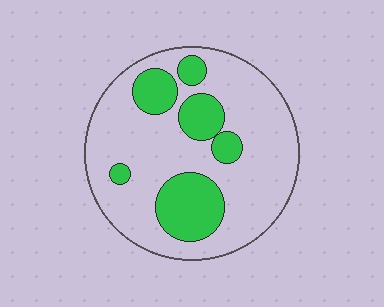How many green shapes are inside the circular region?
6.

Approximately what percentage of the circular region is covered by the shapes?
Approximately 25%.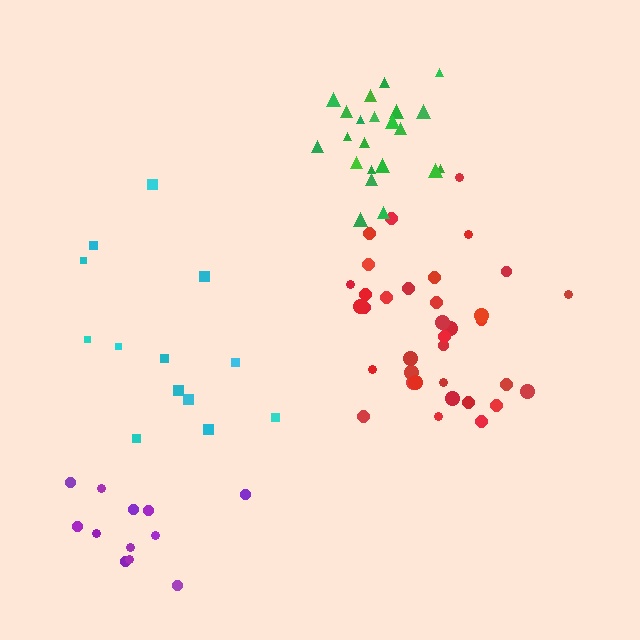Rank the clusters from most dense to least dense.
green, red, purple, cyan.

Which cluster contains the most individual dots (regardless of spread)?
Red (35).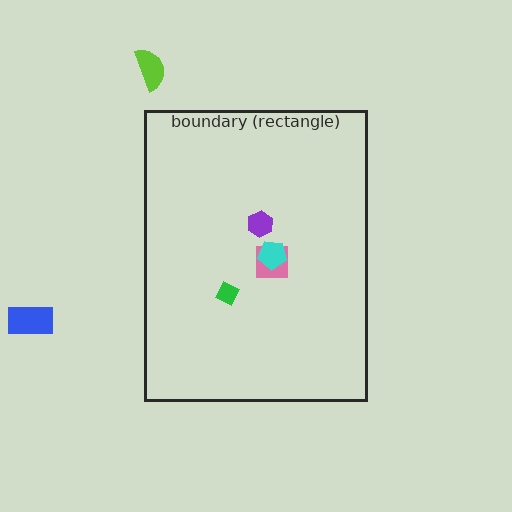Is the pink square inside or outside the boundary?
Inside.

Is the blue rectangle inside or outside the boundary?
Outside.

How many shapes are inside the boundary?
4 inside, 2 outside.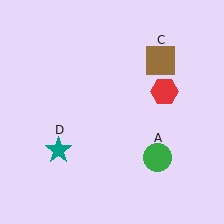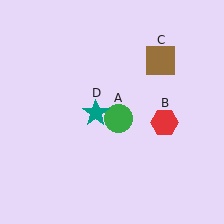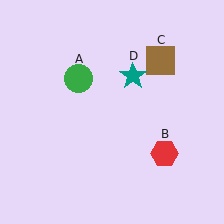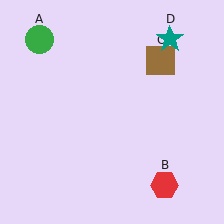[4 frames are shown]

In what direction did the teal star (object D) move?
The teal star (object D) moved up and to the right.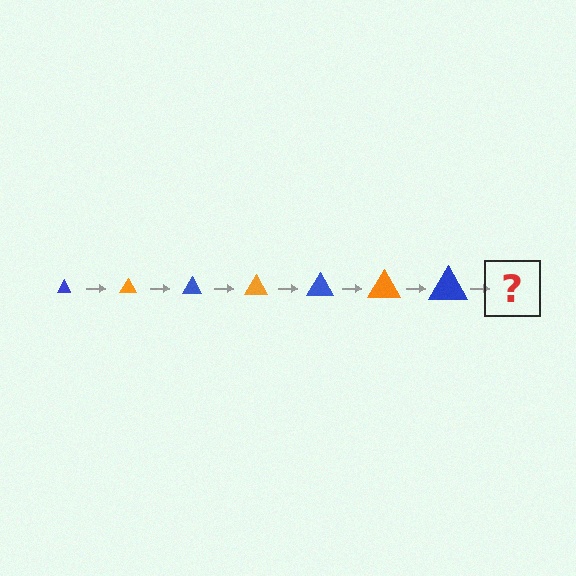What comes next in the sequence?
The next element should be an orange triangle, larger than the previous one.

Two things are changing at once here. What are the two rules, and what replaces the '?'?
The two rules are that the triangle grows larger each step and the color cycles through blue and orange. The '?' should be an orange triangle, larger than the previous one.